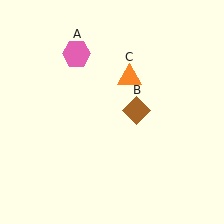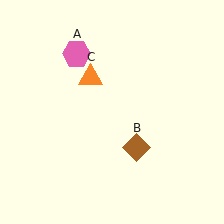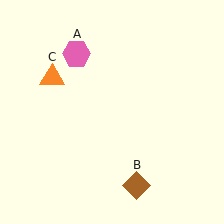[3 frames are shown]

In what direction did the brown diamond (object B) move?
The brown diamond (object B) moved down.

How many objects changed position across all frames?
2 objects changed position: brown diamond (object B), orange triangle (object C).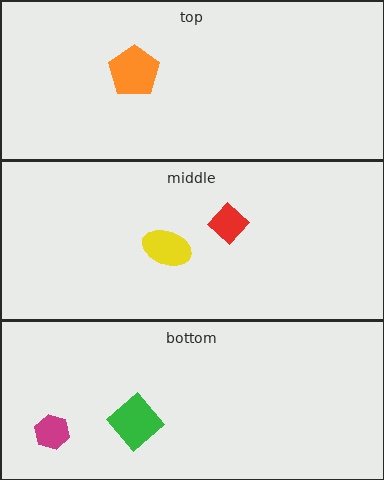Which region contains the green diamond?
The bottom region.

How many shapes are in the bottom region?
2.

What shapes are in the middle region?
The yellow ellipse, the red diamond.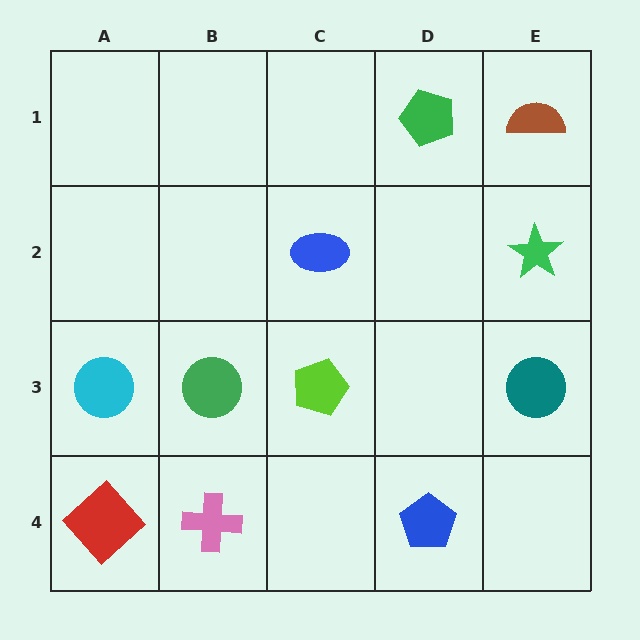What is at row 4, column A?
A red diamond.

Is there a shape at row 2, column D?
No, that cell is empty.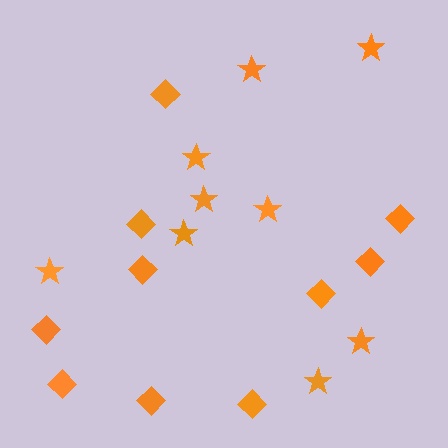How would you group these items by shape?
There are 2 groups: one group of stars (9) and one group of diamonds (10).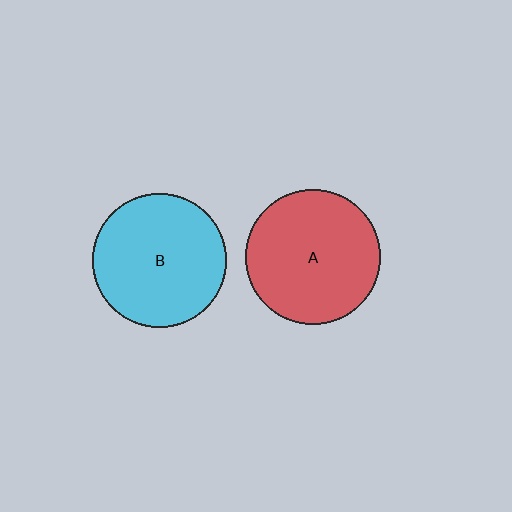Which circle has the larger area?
Circle A (red).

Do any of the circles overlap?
No, none of the circles overlap.